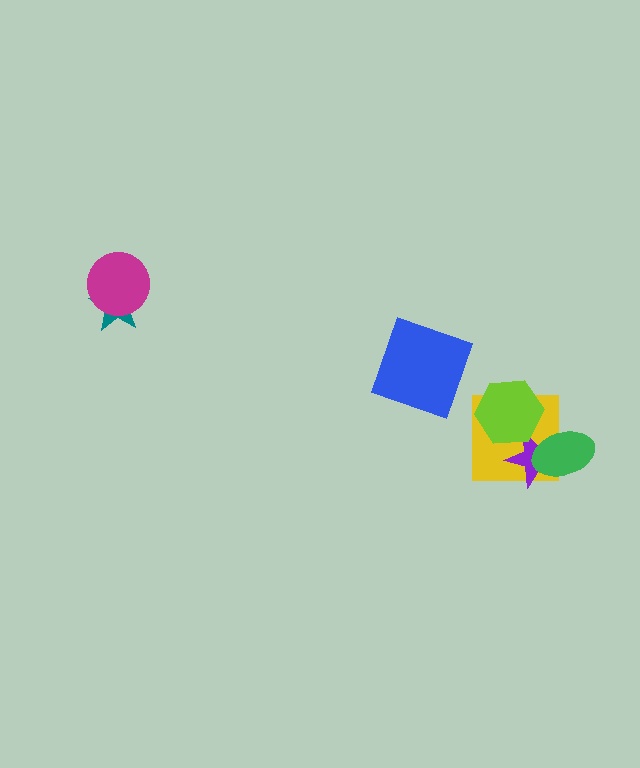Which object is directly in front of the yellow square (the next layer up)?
The purple star is directly in front of the yellow square.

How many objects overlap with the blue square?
0 objects overlap with the blue square.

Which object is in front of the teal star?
The magenta circle is in front of the teal star.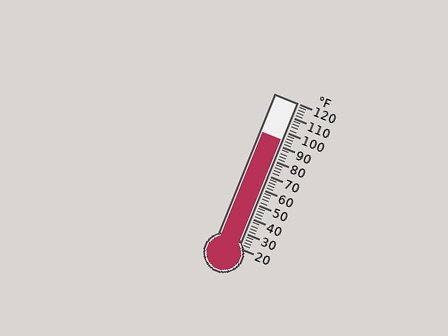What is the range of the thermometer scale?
The thermometer scale ranges from 20°F to 120°F.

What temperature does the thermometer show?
The thermometer shows approximately 94°F.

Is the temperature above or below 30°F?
The temperature is above 30°F.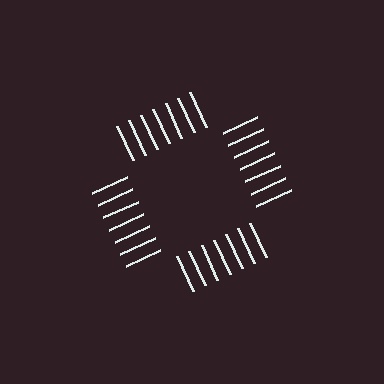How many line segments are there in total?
28 — 7 along each of the 4 edges.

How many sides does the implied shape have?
4 sides — the line-ends trace a square.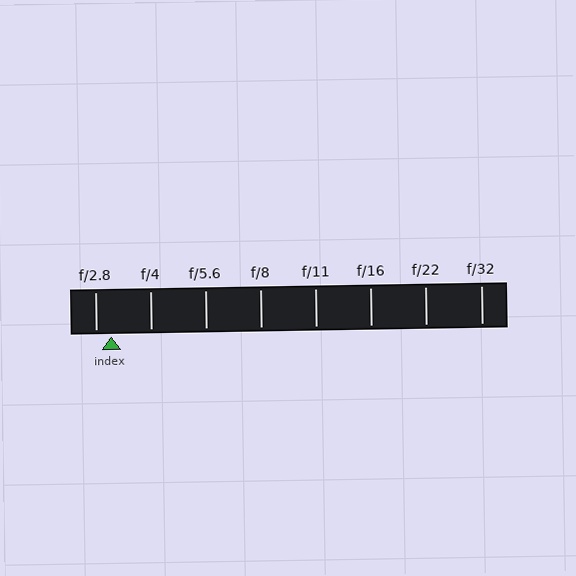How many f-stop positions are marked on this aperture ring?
There are 8 f-stop positions marked.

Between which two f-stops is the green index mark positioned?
The index mark is between f/2.8 and f/4.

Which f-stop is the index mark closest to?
The index mark is closest to f/2.8.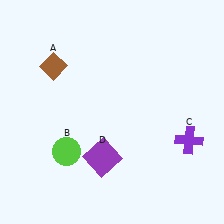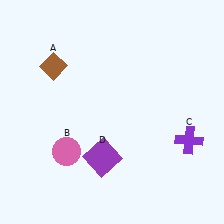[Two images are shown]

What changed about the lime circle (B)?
In Image 1, B is lime. In Image 2, it changed to pink.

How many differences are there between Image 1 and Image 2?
There is 1 difference between the two images.